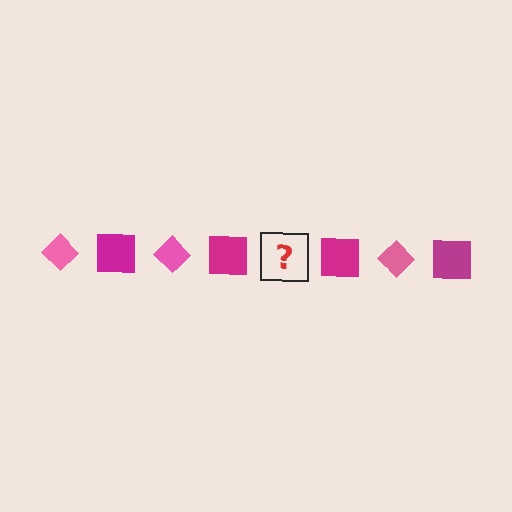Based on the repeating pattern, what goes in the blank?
The blank should be a pink diamond.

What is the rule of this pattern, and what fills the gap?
The rule is that the pattern alternates between pink diamond and magenta square. The gap should be filled with a pink diamond.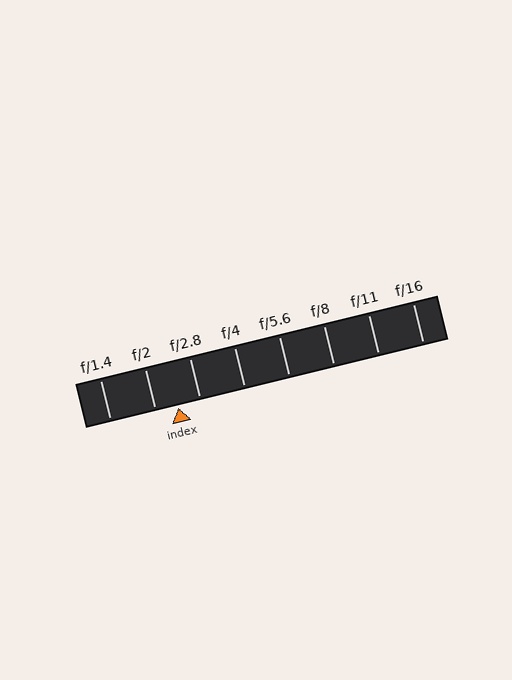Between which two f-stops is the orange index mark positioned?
The index mark is between f/2 and f/2.8.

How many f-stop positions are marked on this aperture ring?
There are 8 f-stop positions marked.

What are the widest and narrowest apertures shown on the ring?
The widest aperture shown is f/1.4 and the narrowest is f/16.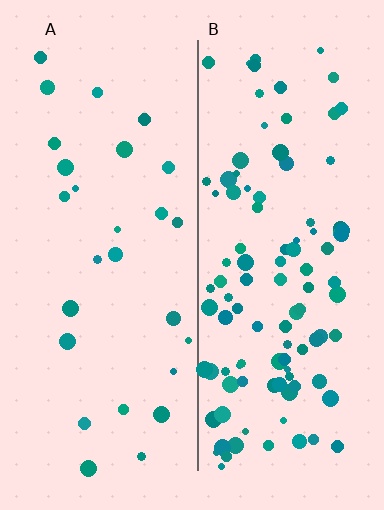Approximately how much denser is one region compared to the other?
Approximately 3.8× — region B over region A.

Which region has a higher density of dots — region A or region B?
B (the right).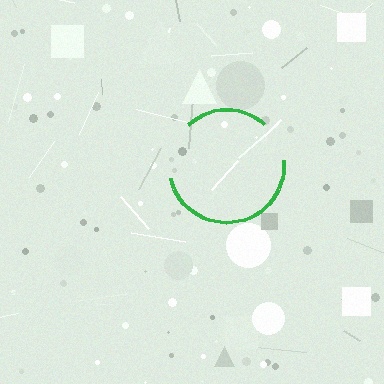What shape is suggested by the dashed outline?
The dashed outline suggests a circle.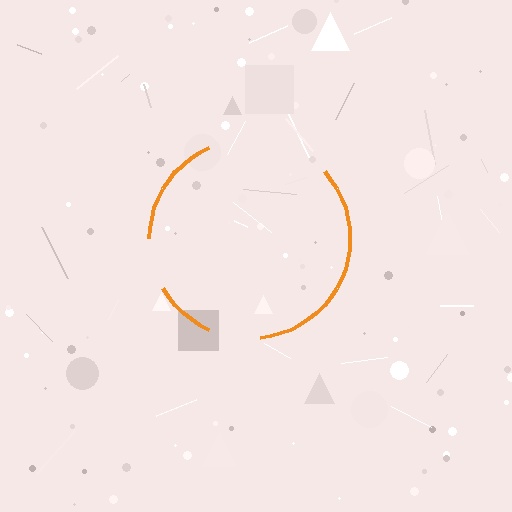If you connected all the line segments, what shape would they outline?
They would outline a circle.